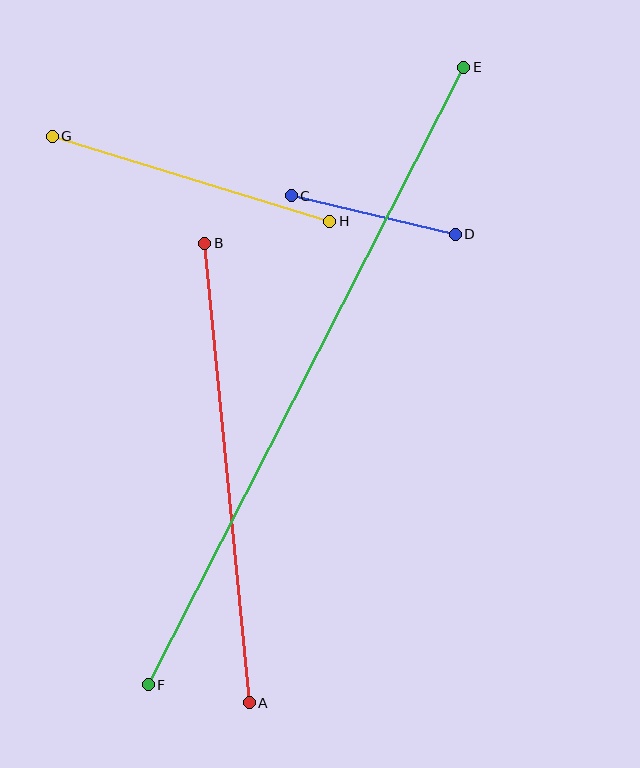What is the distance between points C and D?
The distance is approximately 169 pixels.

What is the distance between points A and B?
The distance is approximately 462 pixels.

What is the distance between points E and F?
The distance is approximately 693 pixels.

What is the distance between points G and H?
The distance is approximately 290 pixels.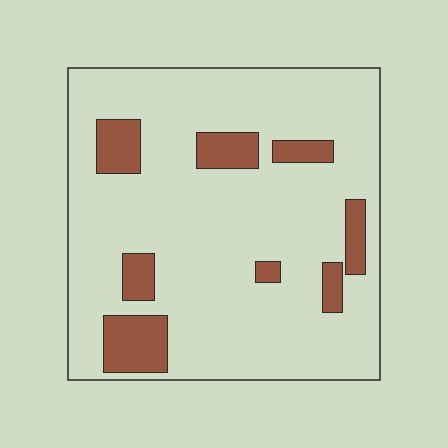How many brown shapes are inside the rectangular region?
8.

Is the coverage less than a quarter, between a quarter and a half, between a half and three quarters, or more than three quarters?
Less than a quarter.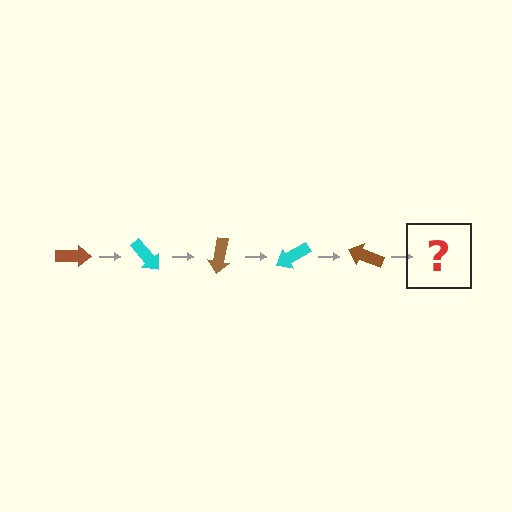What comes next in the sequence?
The next element should be a cyan arrow, rotated 250 degrees from the start.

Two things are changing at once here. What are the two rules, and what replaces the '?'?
The two rules are that it rotates 50 degrees each step and the color cycles through brown and cyan. The '?' should be a cyan arrow, rotated 250 degrees from the start.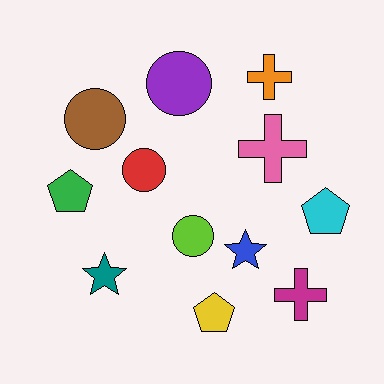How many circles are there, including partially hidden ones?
There are 4 circles.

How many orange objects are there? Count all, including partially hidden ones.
There is 1 orange object.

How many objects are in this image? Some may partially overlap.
There are 12 objects.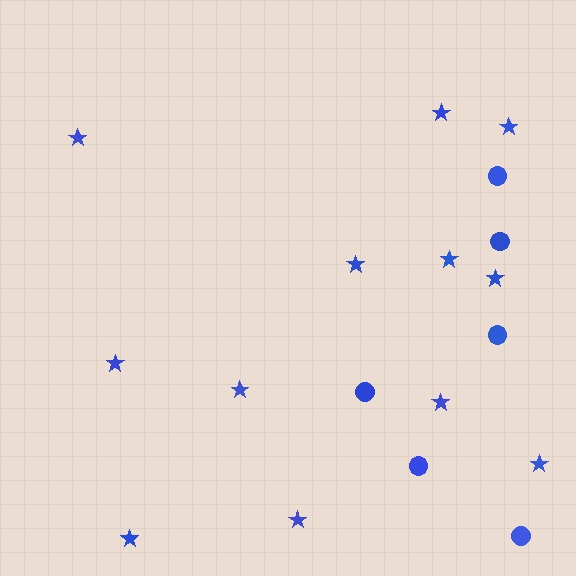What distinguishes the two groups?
There are 2 groups: one group of stars (12) and one group of circles (6).